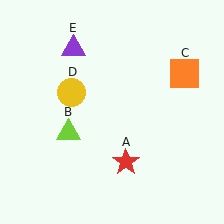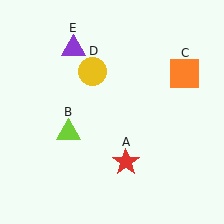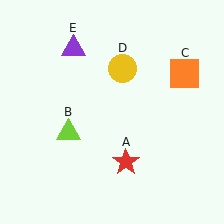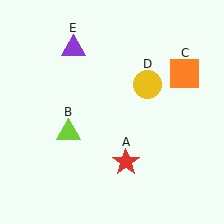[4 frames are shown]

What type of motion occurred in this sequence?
The yellow circle (object D) rotated clockwise around the center of the scene.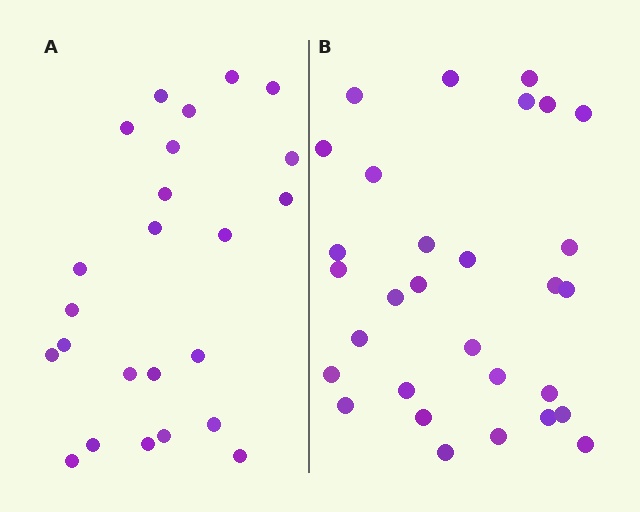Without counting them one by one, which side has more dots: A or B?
Region B (the right region) has more dots.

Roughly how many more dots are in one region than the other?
Region B has about 6 more dots than region A.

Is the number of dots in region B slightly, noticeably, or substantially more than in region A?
Region B has noticeably more, but not dramatically so. The ratio is roughly 1.2 to 1.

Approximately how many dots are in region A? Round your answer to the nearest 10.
About 20 dots. (The exact count is 24, which rounds to 20.)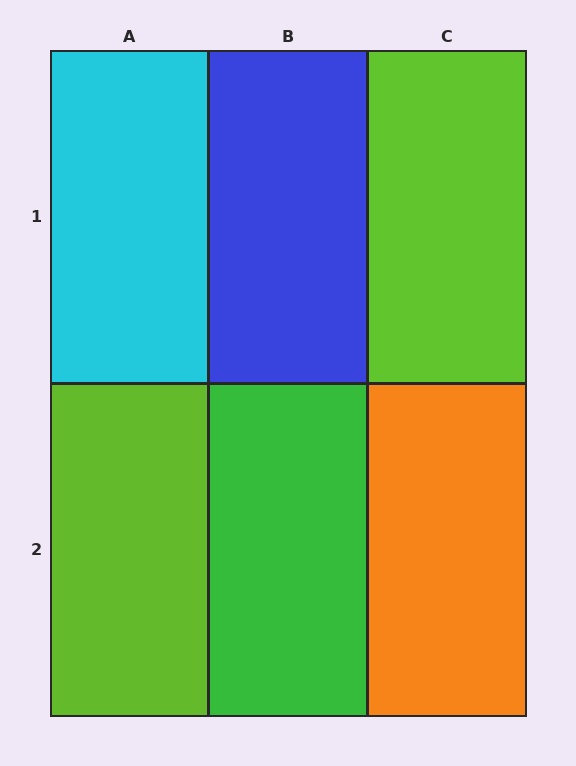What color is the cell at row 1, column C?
Lime.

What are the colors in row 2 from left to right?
Lime, green, orange.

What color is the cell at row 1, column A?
Cyan.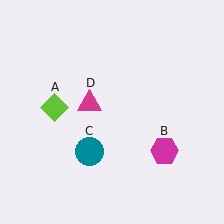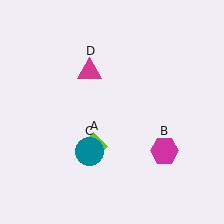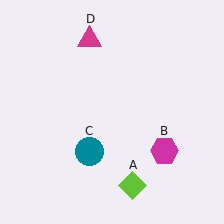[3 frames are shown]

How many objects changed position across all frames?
2 objects changed position: lime diamond (object A), magenta triangle (object D).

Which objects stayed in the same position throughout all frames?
Magenta hexagon (object B) and teal circle (object C) remained stationary.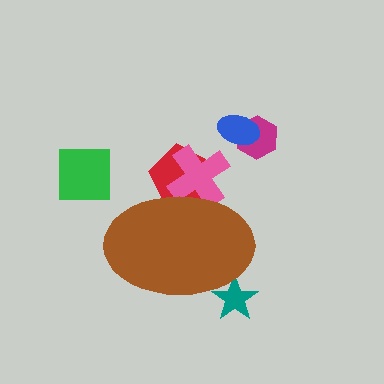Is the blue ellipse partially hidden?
No, the blue ellipse is fully visible.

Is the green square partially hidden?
No, the green square is fully visible.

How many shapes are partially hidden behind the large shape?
3 shapes are partially hidden.